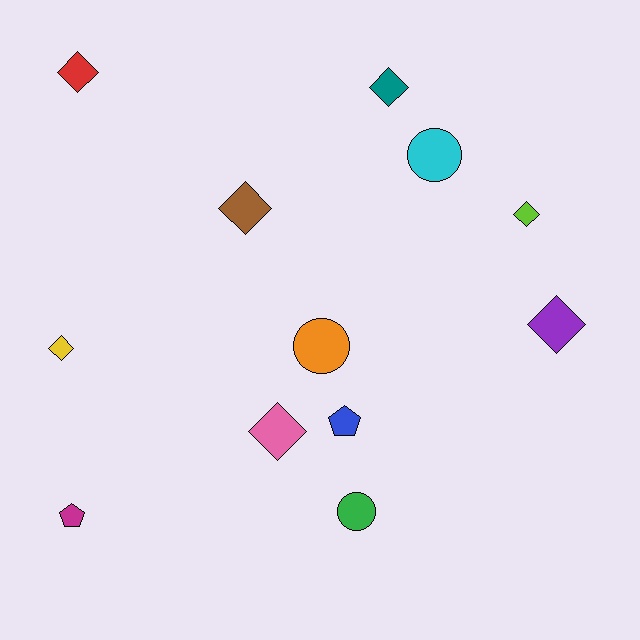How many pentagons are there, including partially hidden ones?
There are 2 pentagons.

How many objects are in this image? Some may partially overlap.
There are 12 objects.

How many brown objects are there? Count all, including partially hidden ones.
There is 1 brown object.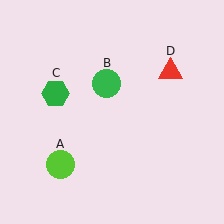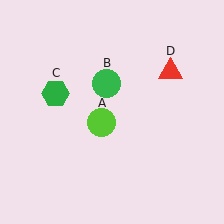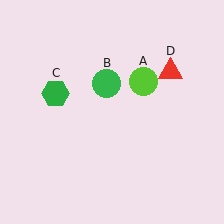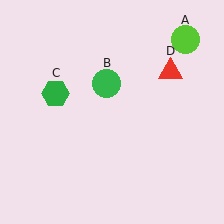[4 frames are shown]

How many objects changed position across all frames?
1 object changed position: lime circle (object A).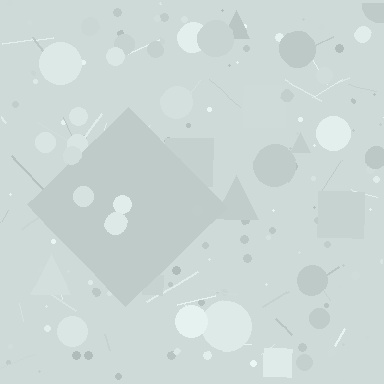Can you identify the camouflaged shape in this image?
The camouflaged shape is a diamond.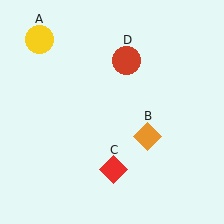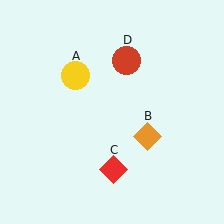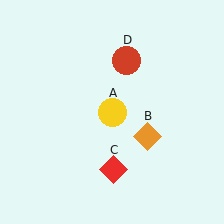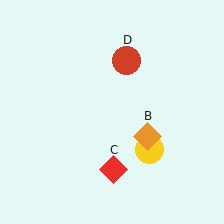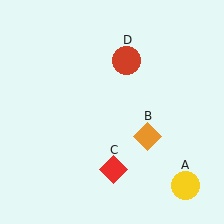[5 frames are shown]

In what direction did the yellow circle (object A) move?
The yellow circle (object A) moved down and to the right.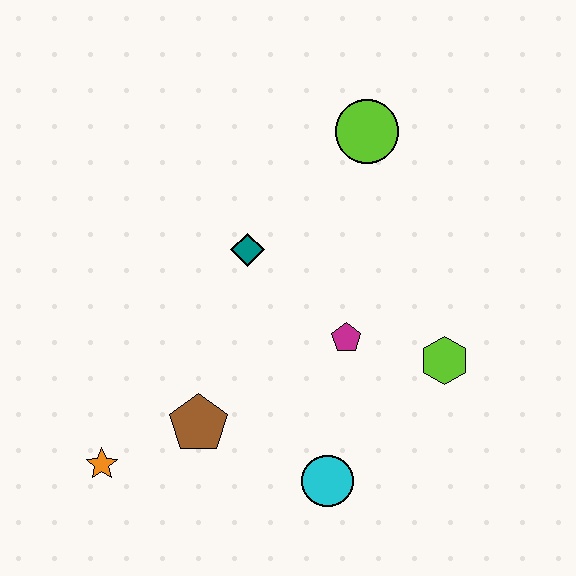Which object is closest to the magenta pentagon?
The lime hexagon is closest to the magenta pentagon.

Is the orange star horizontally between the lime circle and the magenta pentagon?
No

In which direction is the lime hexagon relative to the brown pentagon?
The lime hexagon is to the right of the brown pentagon.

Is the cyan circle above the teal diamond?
No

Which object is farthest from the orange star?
The lime circle is farthest from the orange star.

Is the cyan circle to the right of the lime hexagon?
No